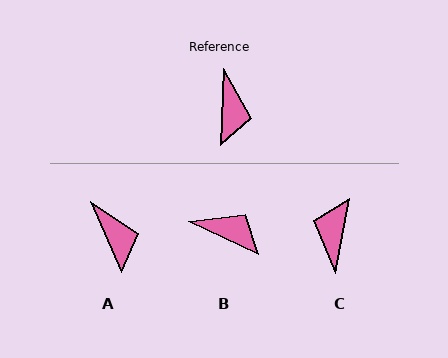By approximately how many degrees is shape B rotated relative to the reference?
Approximately 67 degrees counter-clockwise.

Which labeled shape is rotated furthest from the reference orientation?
C, about 172 degrees away.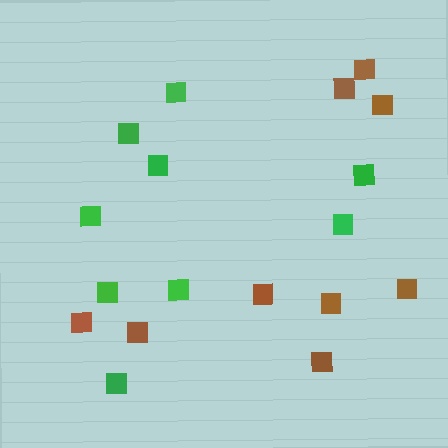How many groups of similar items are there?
There are 2 groups: one group of green squares (9) and one group of brown squares (9).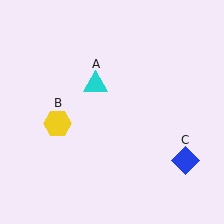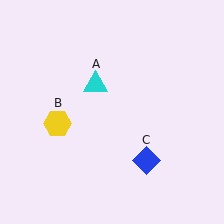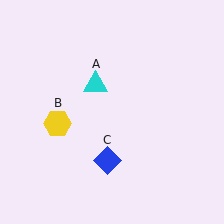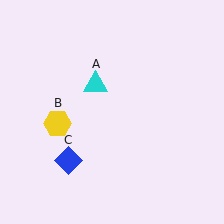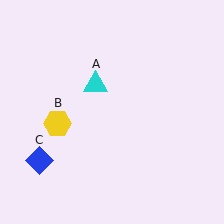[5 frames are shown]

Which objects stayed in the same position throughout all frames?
Cyan triangle (object A) and yellow hexagon (object B) remained stationary.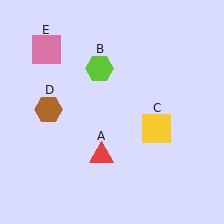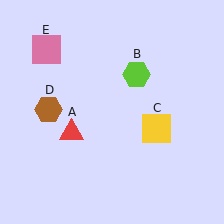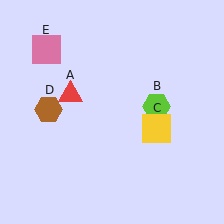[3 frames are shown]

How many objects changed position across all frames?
2 objects changed position: red triangle (object A), lime hexagon (object B).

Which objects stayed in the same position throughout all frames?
Yellow square (object C) and brown hexagon (object D) and pink square (object E) remained stationary.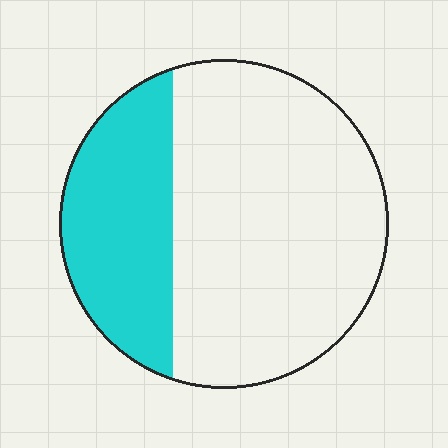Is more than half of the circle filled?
No.